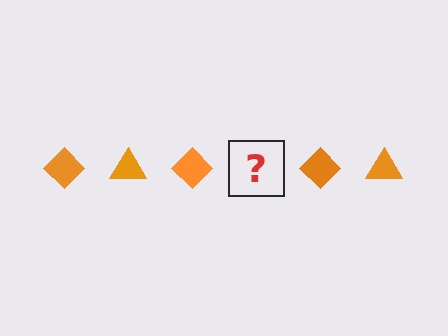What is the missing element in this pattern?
The missing element is an orange triangle.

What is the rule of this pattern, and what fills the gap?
The rule is that the pattern cycles through diamond, triangle shapes in orange. The gap should be filled with an orange triangle.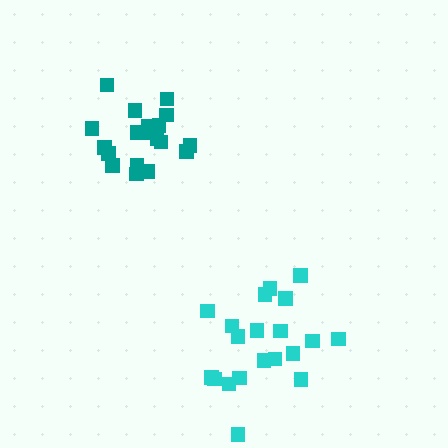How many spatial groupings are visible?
There are 2 spatial groupings.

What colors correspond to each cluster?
The clusters are colored: cyan, teal.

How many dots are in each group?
Group 1: 21 dots, Group 2: 21 dots (42 total).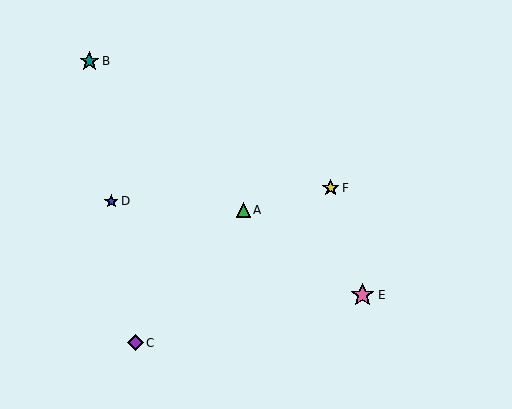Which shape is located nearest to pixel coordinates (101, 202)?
The blue star (labeled D) at (111, 201) is nearest to that location.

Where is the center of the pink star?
The center of the pink star is at (363, 295).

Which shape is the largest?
The pink star (labeled E) is the largest.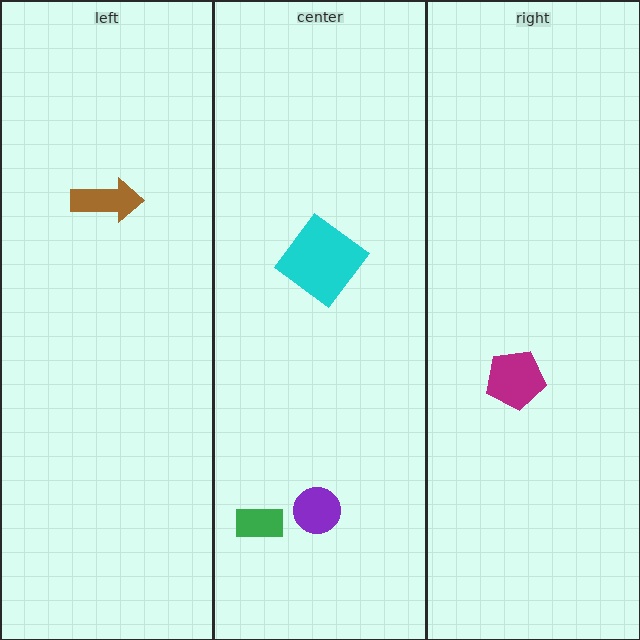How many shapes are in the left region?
1.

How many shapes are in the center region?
3.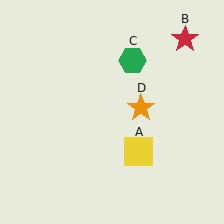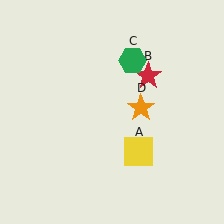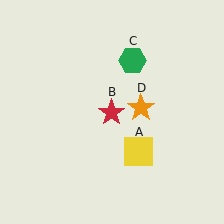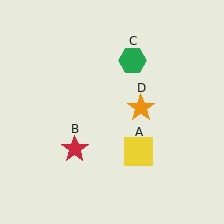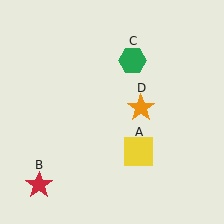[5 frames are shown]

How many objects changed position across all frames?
1 object changed position: red star (object B).